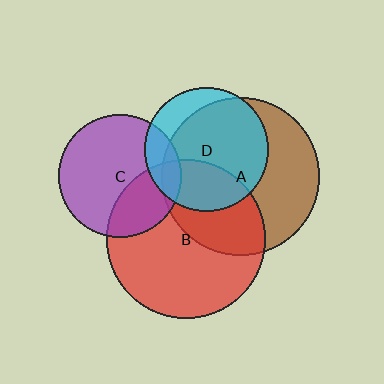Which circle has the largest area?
Circle B (red).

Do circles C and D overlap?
Yes.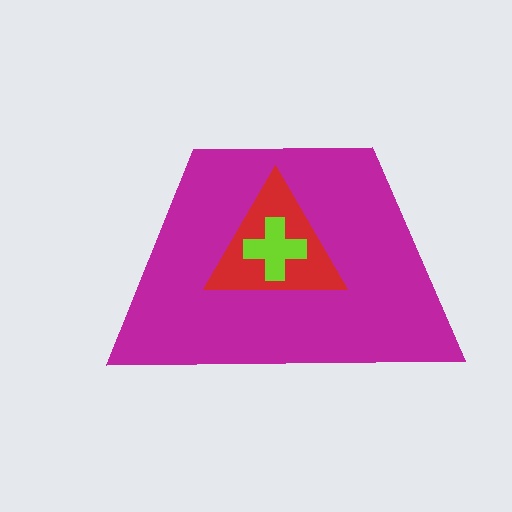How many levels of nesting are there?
3.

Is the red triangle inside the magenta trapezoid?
Yes.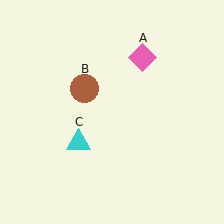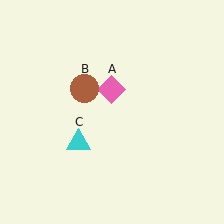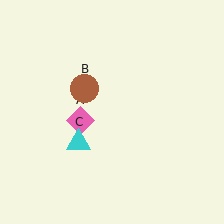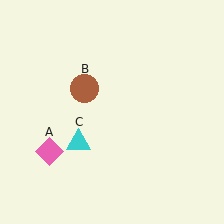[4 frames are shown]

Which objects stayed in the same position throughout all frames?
Brown circle (object B) and cyan triangle (object C) remained stationary.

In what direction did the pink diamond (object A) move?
The pink diamond (object A) moved down and to the left.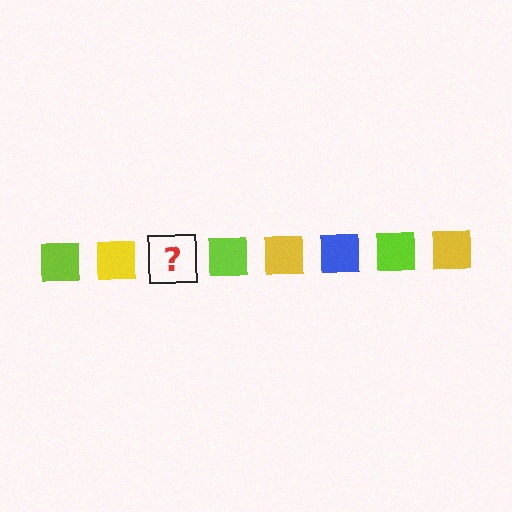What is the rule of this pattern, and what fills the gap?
The rule is that the pattern cycles through lime, yellow, blue squares. The gap should be filled with a blue square.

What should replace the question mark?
The question mark should be replaced with a blue square.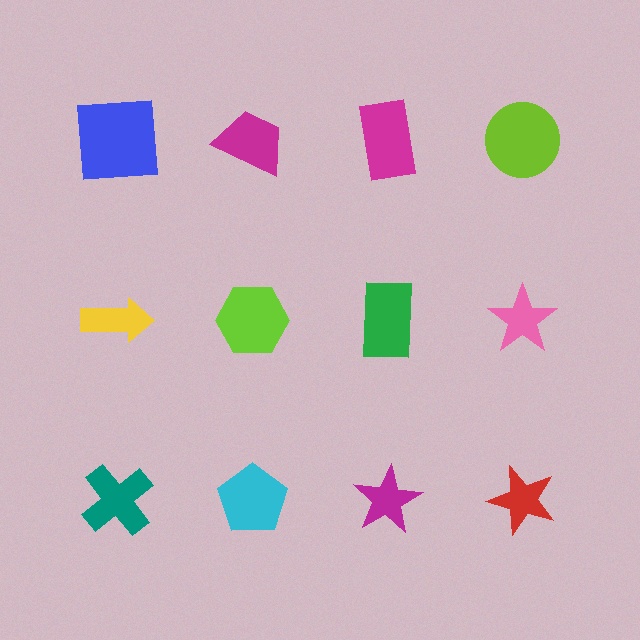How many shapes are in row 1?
4 shapes.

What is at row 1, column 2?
A magenta trapezoid.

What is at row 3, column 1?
A teal cross.